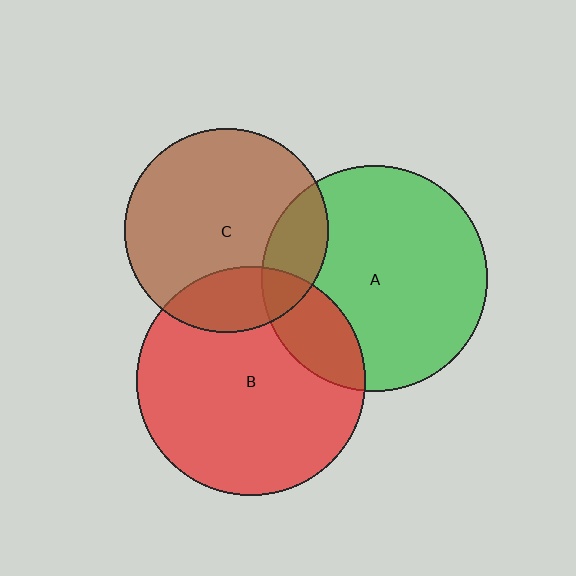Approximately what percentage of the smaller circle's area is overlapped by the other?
Approximately 20%.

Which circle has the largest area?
Circle B (red).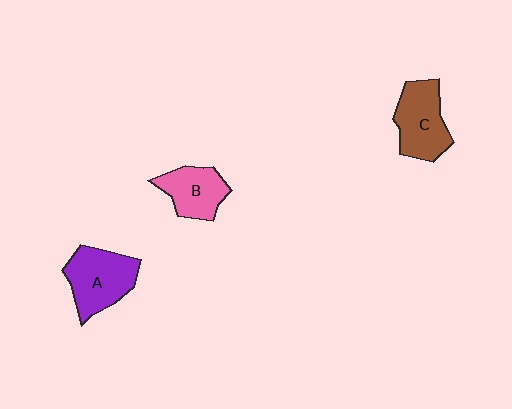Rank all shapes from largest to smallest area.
From largest to smallest: A (purple), C (brown), B (pink).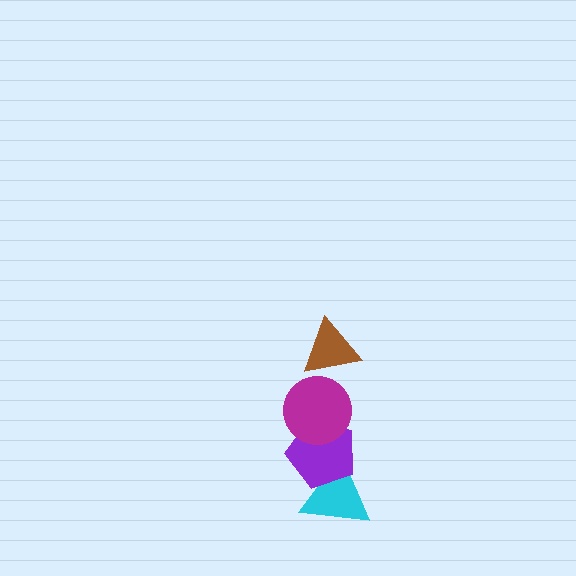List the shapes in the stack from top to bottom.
From top to bottom: the brown triangle, the magenta circle, the purple pentagon, the cyan triangle.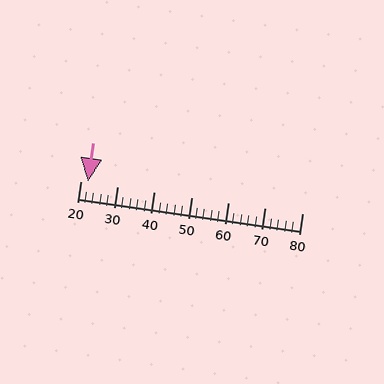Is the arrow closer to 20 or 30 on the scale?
The arrow is closer to 20.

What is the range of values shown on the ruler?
The ruler shows values from 20 to 80.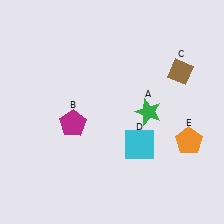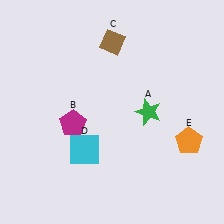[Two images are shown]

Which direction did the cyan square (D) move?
The cyan square (D) moved left.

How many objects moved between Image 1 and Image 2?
2 objects moved between the two images.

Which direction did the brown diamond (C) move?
The brown diamond (C) moved left.